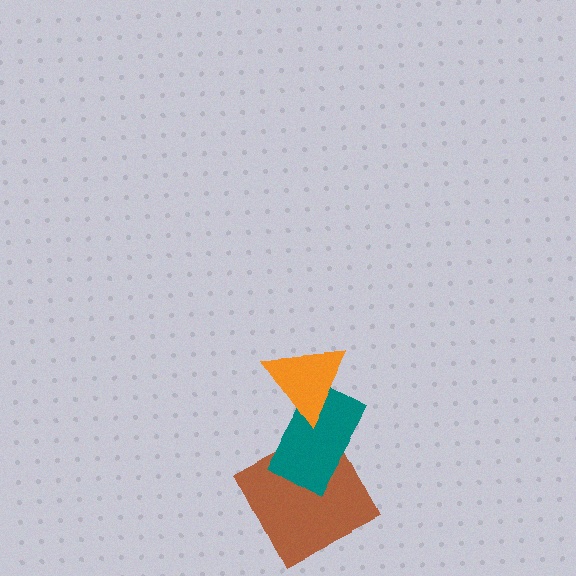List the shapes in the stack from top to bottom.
From top to bottom: the orange triangle, the teal rectangle, the brown square.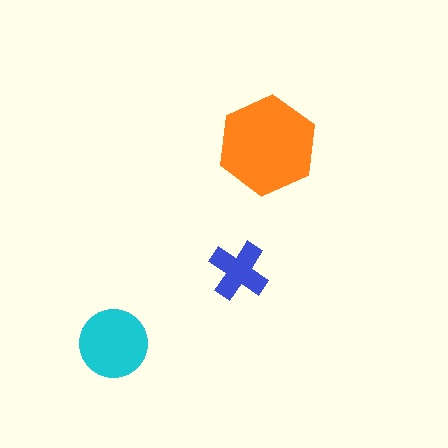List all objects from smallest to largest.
The blue cross, the cyan circle, the orange hexagon.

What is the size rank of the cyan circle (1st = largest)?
2nd.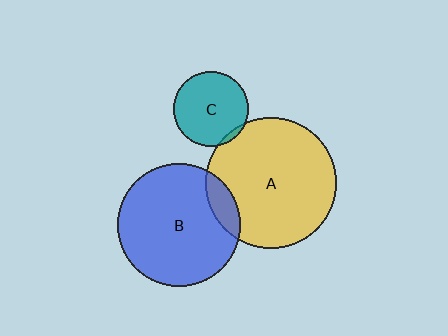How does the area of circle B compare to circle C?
Approximately 2.7 times.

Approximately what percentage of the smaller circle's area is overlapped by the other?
Approximately 5%.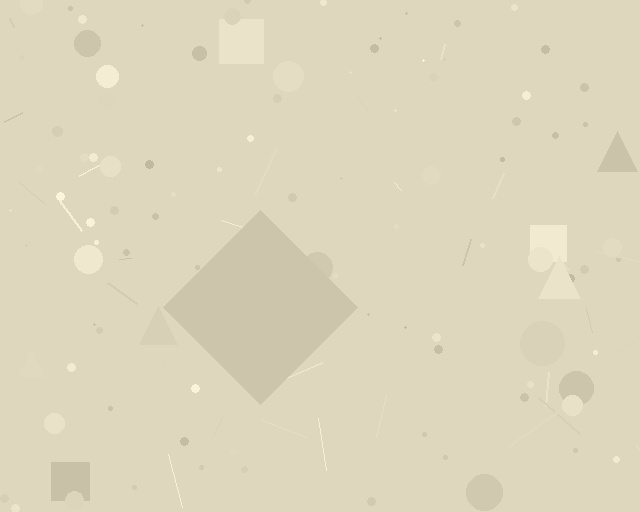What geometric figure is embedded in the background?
A diamond is embedded in the background.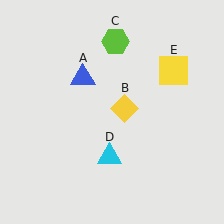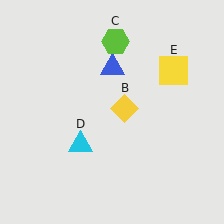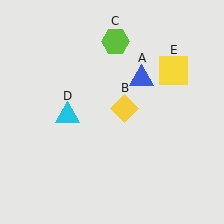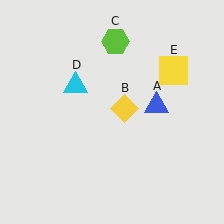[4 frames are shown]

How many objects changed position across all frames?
2 objects changed position: blue triangle (object A), cyan triangle (object D).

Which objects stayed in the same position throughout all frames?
Yellow diamond (object B) and lime hexagon (object C) and yellow square (object E) remained stationary.